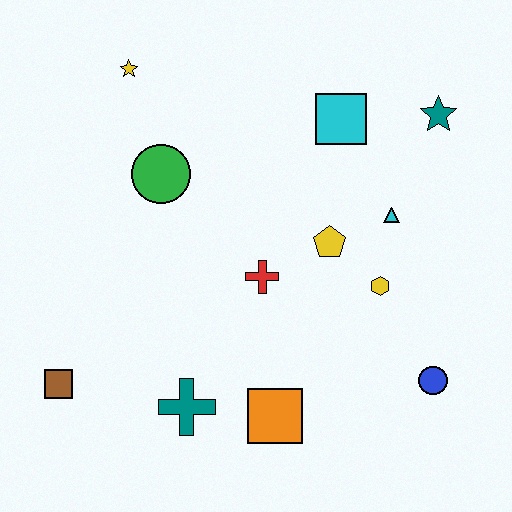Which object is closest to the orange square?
The teal cross is closest to the orange square.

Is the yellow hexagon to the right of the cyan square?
Yes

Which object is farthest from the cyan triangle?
The brown square is farthest from the cyan triangle.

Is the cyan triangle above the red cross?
Yes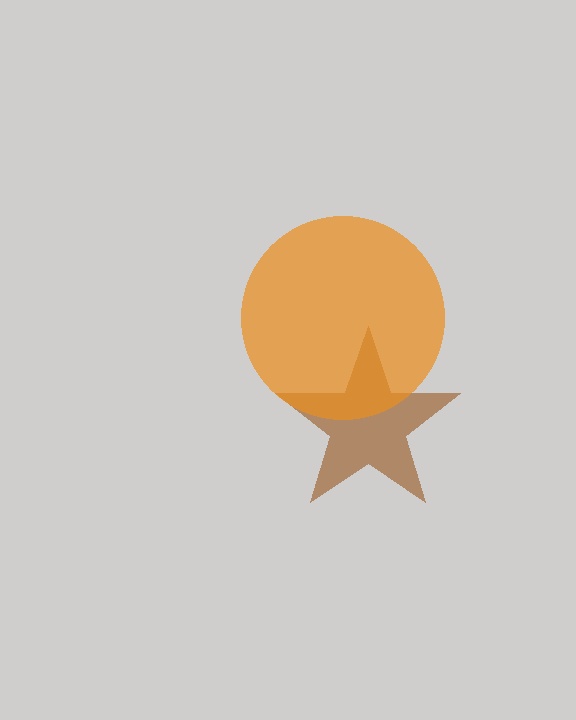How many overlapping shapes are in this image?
There are 2 overlapping shapes in the image.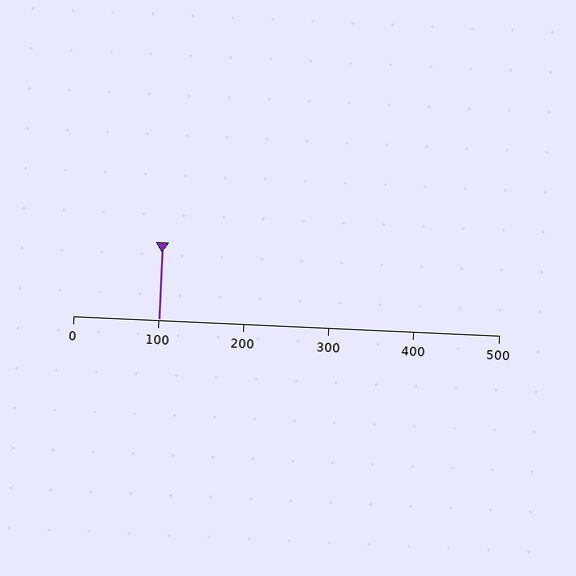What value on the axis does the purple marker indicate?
The marker indicates approximately 100.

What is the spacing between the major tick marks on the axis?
The major ticks are spaced 100 apart.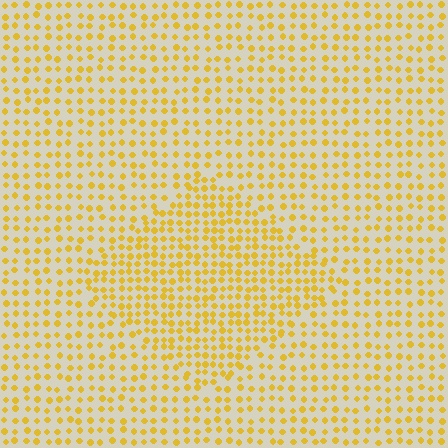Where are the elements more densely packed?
The elements are more densely packed inside the diamond boundary.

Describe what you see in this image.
The image contains small yellow elements arranged at two different densities. A diamond-shaped region is visible where the elements are more densely packed than the surrounding area.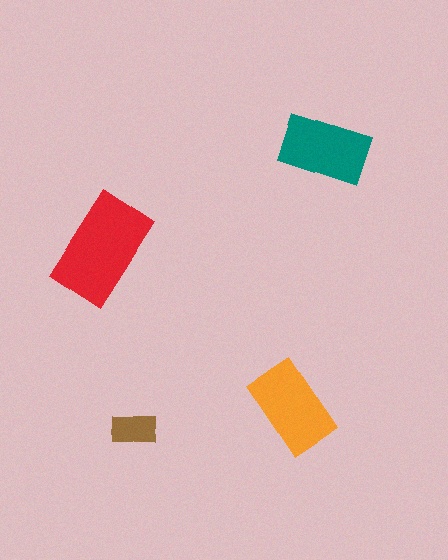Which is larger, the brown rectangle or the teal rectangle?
The teal one.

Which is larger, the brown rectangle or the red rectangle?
The red one.